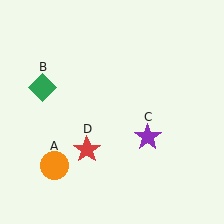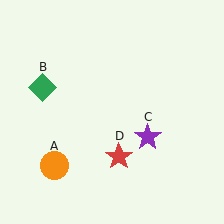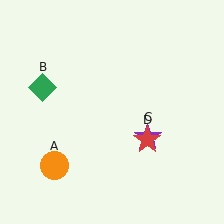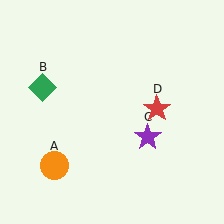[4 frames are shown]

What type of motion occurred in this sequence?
The red star (object D) rotated counterclockwise around the center of the scene.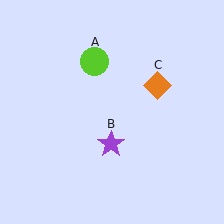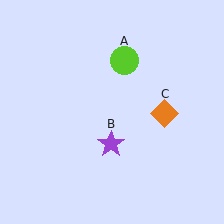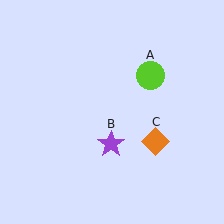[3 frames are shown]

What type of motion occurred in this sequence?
The lime circle (object A), orange diamond (object C) rotated clockwise around the center of the scene.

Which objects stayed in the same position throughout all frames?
Purple star (object B) remained stationary.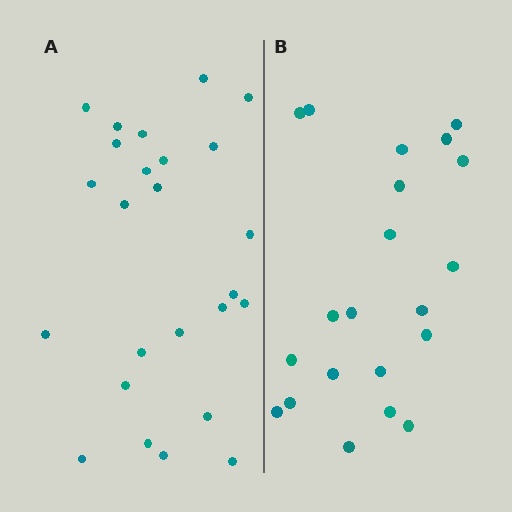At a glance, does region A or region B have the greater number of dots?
Region A (the left region) has more dots.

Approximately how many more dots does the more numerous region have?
Region A has about 4 more dots than region B.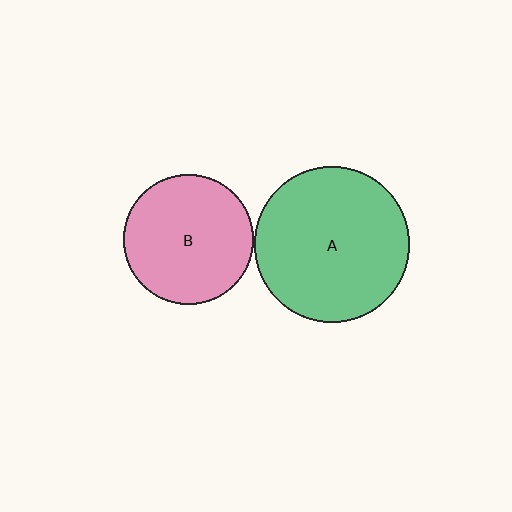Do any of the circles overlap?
No, none of the circles overlap.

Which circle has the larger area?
Circle A (green).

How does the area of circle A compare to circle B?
Approximately 1.4 times.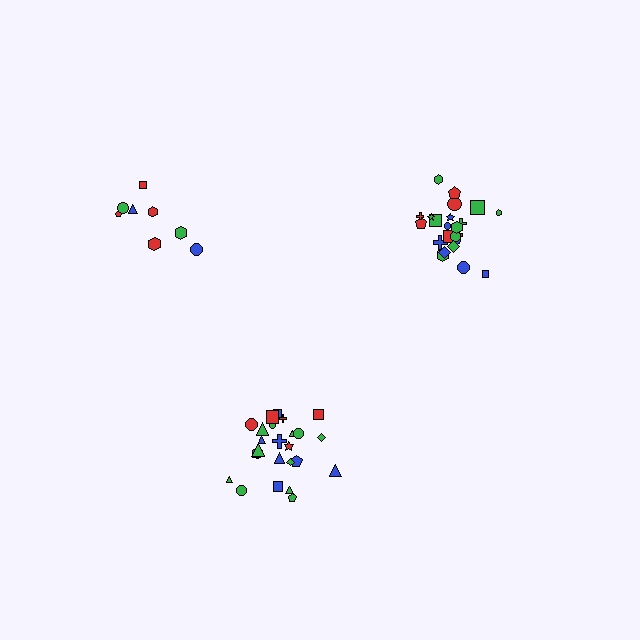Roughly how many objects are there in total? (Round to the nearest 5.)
Roughly 60 objects in total.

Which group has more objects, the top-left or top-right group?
The top-right group.